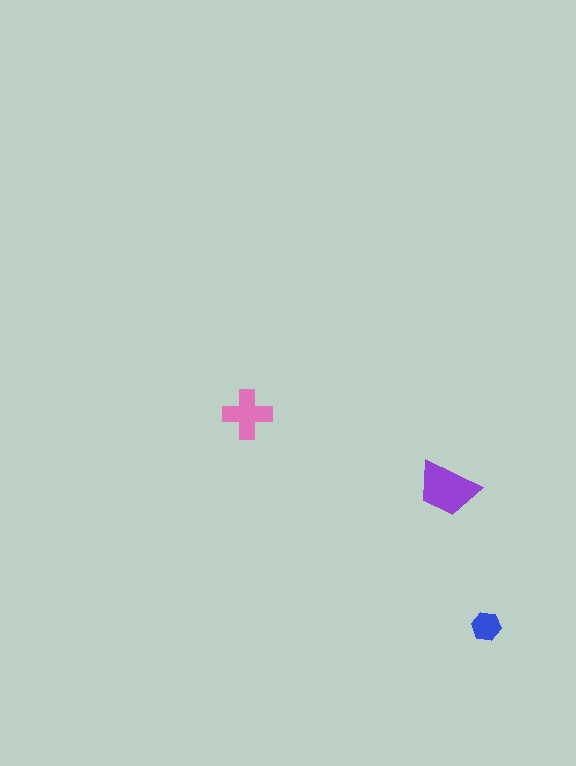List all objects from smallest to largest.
The blue hexagon, the pink cross, the purple trapezoid.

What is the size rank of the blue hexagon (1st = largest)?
3rd.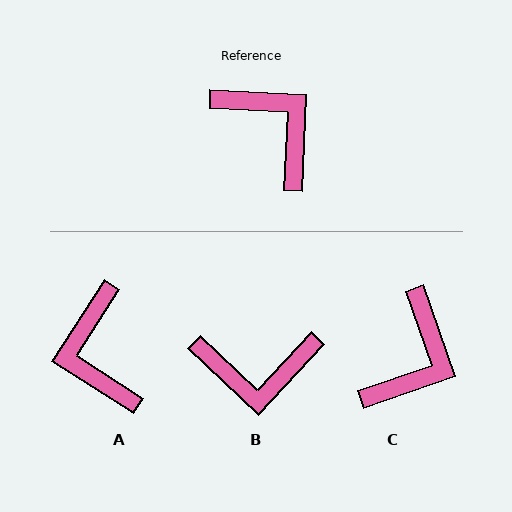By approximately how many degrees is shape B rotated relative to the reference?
Approximately 130 degrees clockwise.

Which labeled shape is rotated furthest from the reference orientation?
A, about 150 degrees away.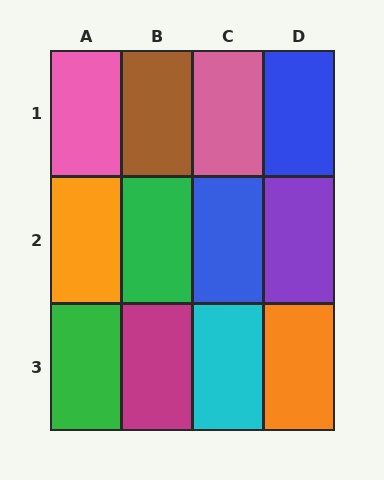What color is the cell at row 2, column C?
Blue.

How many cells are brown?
1 cell is brown.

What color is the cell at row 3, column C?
Cyan.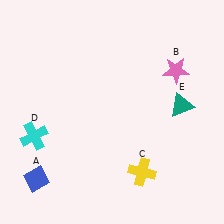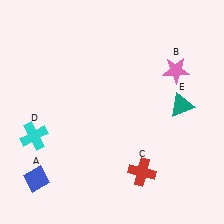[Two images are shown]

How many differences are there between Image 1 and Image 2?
There is 1 difference between the two images.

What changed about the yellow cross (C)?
In Image 1, C is yellow. In Image 2, it changed to red.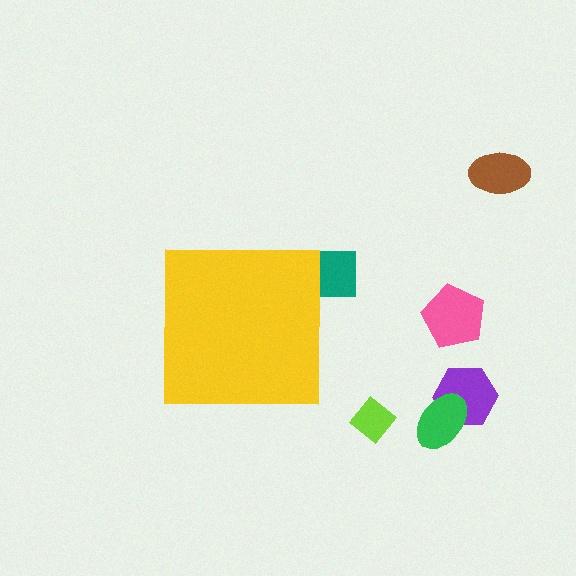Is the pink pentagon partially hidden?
No, the pink pentagon is fully visible.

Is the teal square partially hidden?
Yes, the teal square is partially hidden behind the yellow square.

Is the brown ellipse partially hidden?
No, the brown ellipse is fully visible.